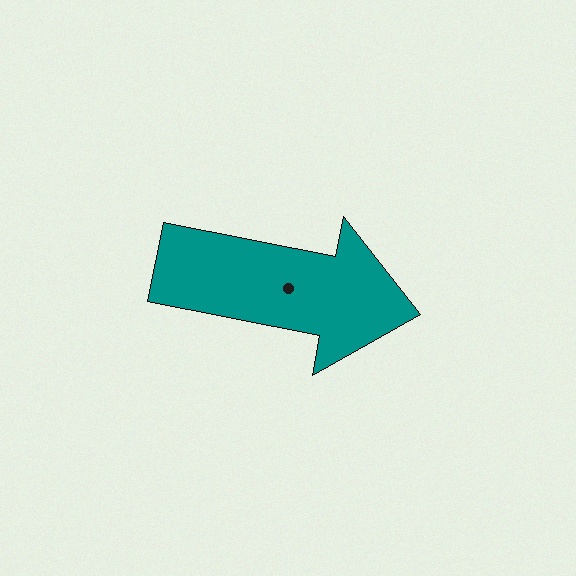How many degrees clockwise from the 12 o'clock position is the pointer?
Approximately 101 degrees.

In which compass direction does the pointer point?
East.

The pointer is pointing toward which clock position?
Roughly 3 o'clock.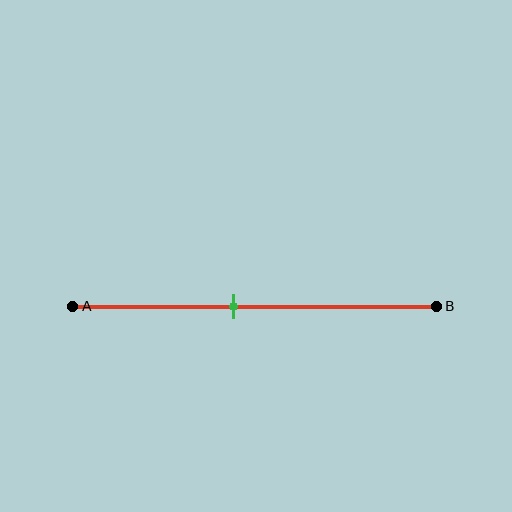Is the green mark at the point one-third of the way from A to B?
No, the mark is at about 45% from A, not at the 33% one-third point.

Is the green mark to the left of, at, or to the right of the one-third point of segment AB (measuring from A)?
The green mark is to the right of the one-third point of segment AB.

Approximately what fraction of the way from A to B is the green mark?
The green mark is approximately 45% of the way from A to B.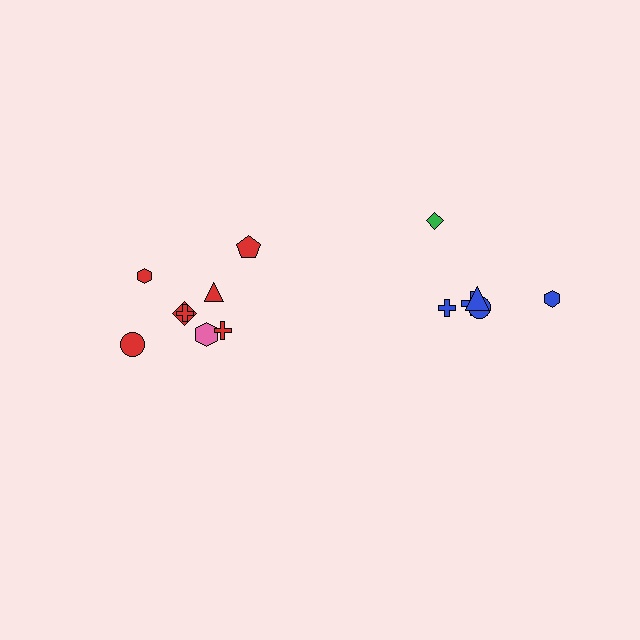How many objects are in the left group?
There are 8 objects.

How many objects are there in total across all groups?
There are 14 objects.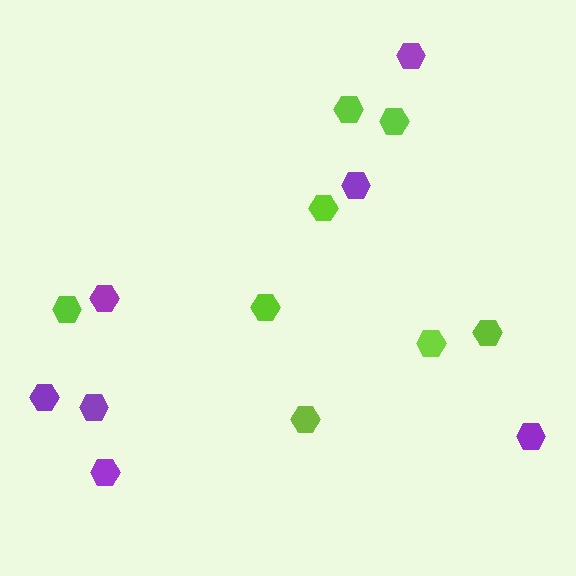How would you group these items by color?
There are 2 groups: one group of purple hexagons (7) and one group of lime hexagons (8).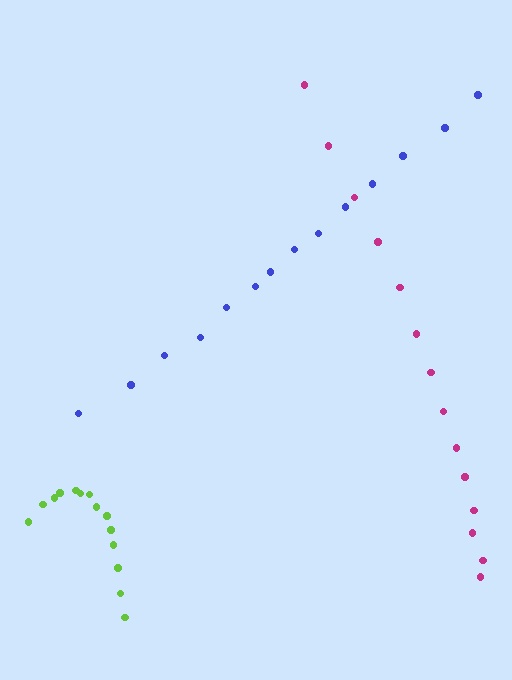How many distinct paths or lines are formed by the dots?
There are 3 distinct paths.